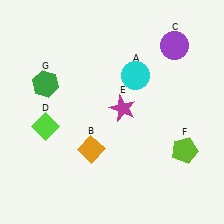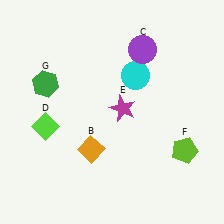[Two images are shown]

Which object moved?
The purple circle (C) moved left.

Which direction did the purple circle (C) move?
The purple circle (C) moved left.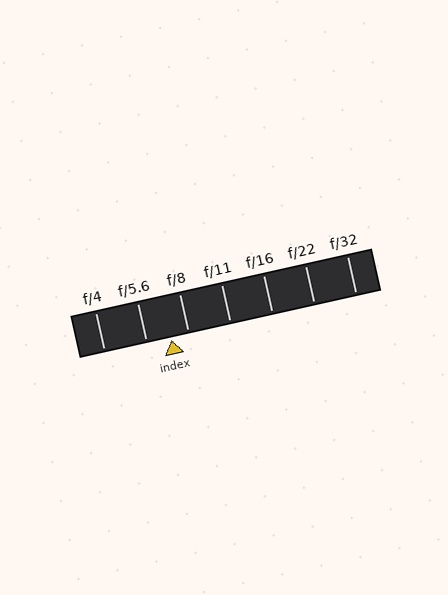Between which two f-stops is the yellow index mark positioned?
The index mark is between f/5.6 and f/8.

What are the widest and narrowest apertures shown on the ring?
The widest aperture shown is f/4 and the narrowest is f/32.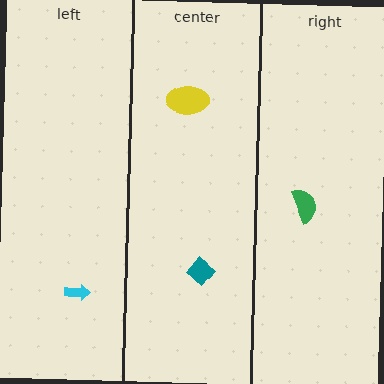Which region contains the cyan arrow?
The left region.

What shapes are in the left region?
The cyan arrow.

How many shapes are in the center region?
2.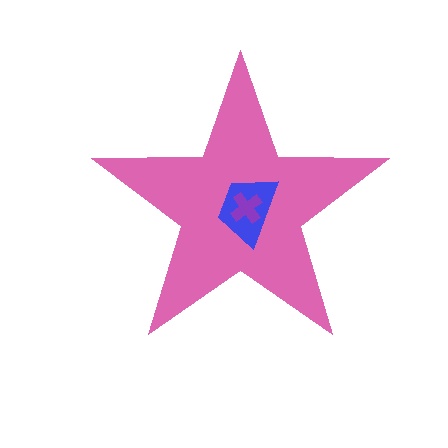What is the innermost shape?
The purple cross.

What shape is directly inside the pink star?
The blue trapezoid.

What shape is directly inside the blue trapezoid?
The purple cross.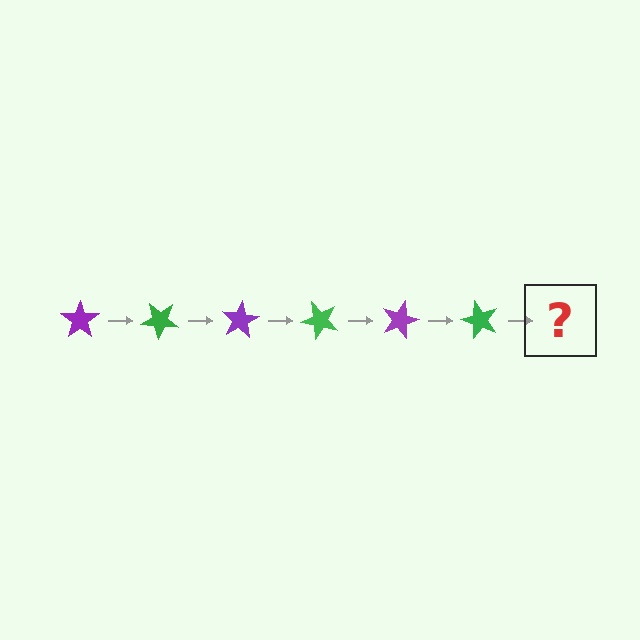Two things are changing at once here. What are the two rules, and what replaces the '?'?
The two rules are that it rotates 40 degrees each step and the color cycles through purple and green. The '?' should be a purple star, rotated 240 degrees from the start.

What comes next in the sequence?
The next element should be a purple star, rotated 240 degrees from the start.